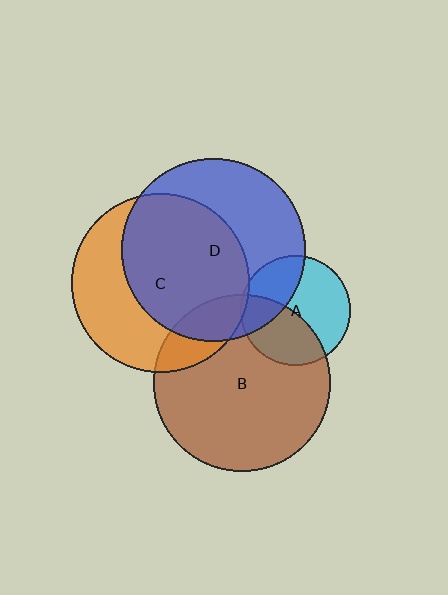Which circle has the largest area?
Circle D (blue).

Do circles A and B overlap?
Yes.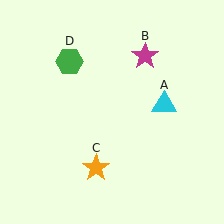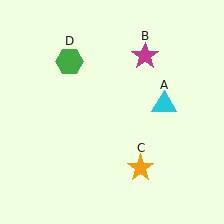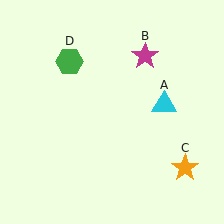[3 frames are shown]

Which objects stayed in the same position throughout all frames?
Cyan triangle (object A) and magenta star (object B) and green hexagon (object D) remained stationary.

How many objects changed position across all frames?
1 object changed position: orange star (object C).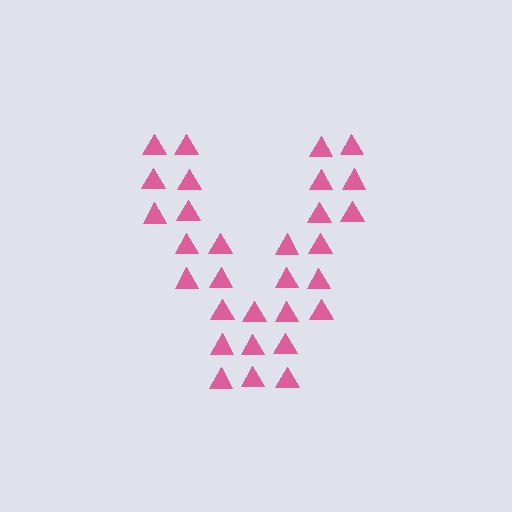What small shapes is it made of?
It is made of small triangles.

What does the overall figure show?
The overall figure shows the letter V.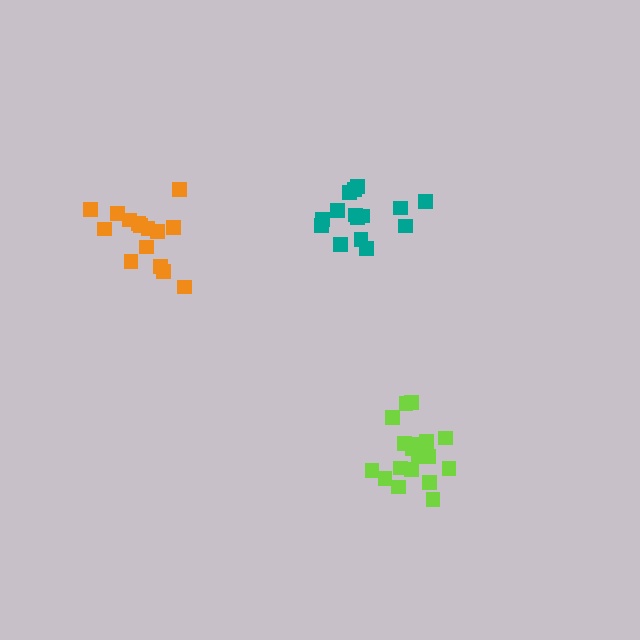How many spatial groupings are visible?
There are 3 spatial groupings.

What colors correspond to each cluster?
The clusters are colored: orange, lime, teal.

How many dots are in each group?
Group 1: 15 dots, Group 2: 18 dots, Group 3: 15 dots (48 total).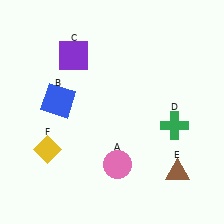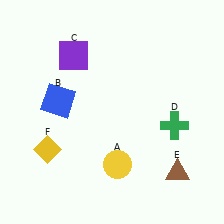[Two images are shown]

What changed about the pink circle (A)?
In Image 1, A is pink. In Image 2, it changed to yellow.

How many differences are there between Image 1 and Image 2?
There is 1 difference between the two images.